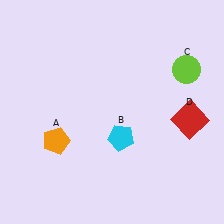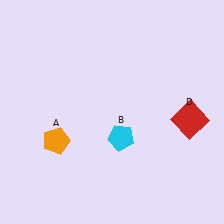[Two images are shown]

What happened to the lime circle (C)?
The lime circle (C) was removed in Image 2. It was in the top-right area of Image 1.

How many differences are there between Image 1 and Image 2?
There is 1 difference between the two images.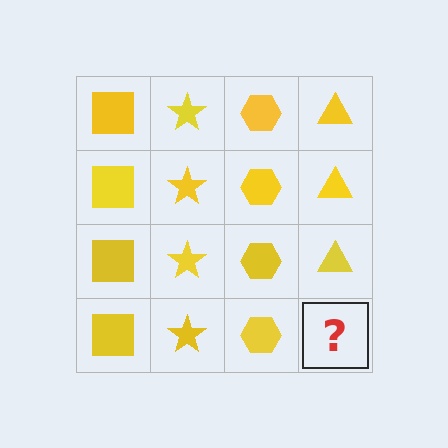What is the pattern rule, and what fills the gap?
The rule is that each column has a consistent shape. The gap should be filled with a yellow triangle.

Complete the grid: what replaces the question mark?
The question mark should be replaced with a yellow triangle.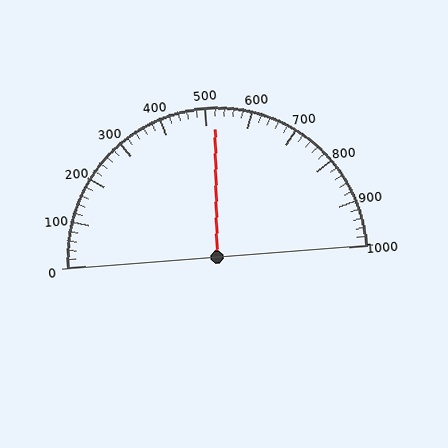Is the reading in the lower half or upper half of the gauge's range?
The reading is in the upper half of the range (0 to 1000).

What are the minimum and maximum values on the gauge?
The gauge ranges from 0 to 1000.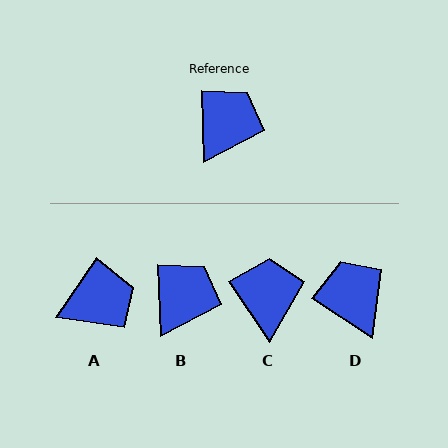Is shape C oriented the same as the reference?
No, it is off by about 32 degrees.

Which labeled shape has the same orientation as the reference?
B.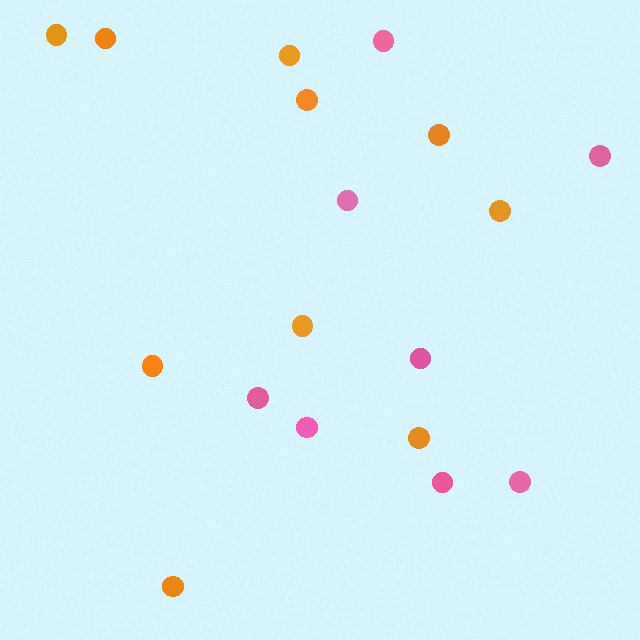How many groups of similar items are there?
There are 2 groups: one group of orange circles (10) and one group of pink circles (8).